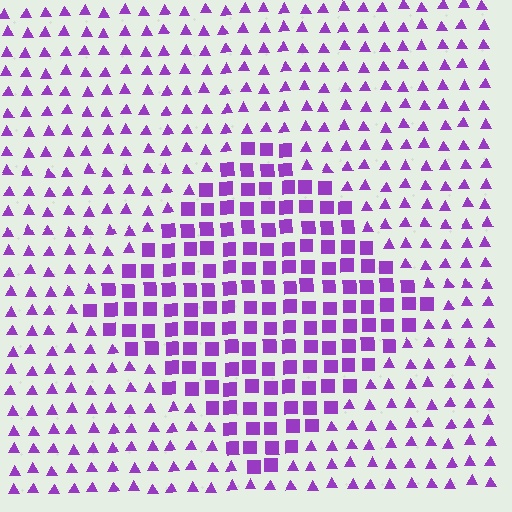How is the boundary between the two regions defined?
The boundary is defined by a change in element shape: squares inside vs. triangles outside. All elements share the same color and spacing.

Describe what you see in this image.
The image is filled with small purple elements arranged in a uniform grid. A diamond-shaped region contains squares, while the surrounding area contains triangles. The boundary is defined purely by the change in element shape.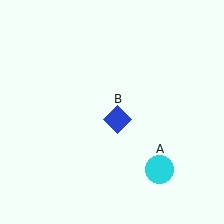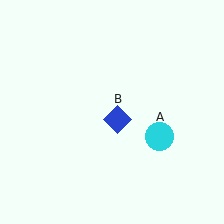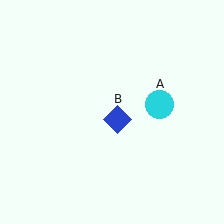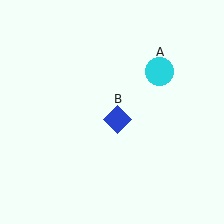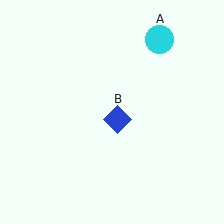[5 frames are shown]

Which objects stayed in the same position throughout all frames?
Blue diamond (object B) remained stationary.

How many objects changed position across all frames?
1 object changed position: cyan circle (object A).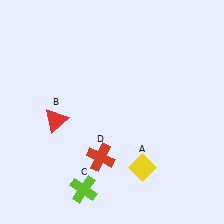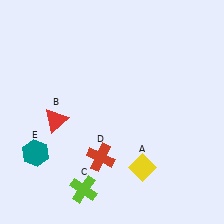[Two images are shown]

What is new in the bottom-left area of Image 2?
A teal hexagon (E) was added in the bottom-left area of Image 2.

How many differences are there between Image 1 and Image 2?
There is 1 difference between the two images.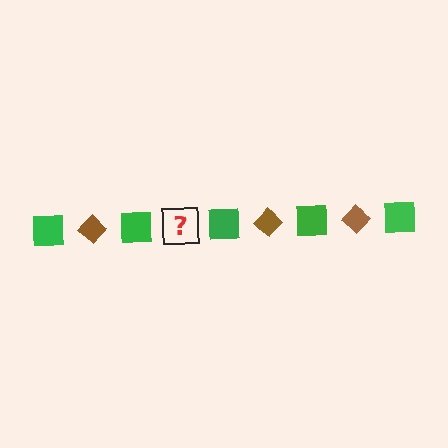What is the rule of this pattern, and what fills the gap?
The rule is that the pattern alternates between green square and brown diamond. The gap should be filled with a brown diamond.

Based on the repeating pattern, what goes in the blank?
The blank should be a brown diamond.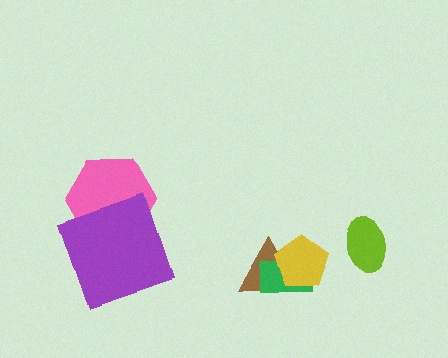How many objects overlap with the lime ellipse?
0 objects overlap with the lime ellipse.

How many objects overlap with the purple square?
1 object overlaps with the purple square.